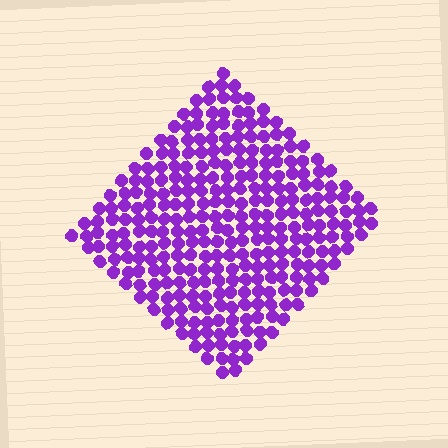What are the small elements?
The small elements are circles.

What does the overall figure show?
The overall figure shows a diamond.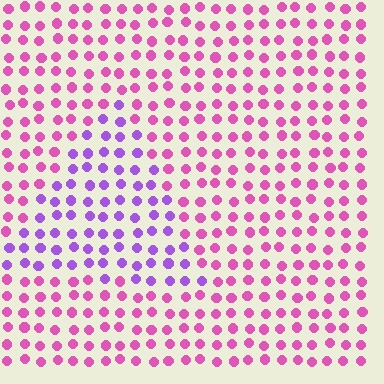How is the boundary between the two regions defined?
The boundary is defined purely by a slight shift in hue (about 42 degrees). Spacing, size, and orientation are identical on both sides.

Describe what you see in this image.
The image is filled with small pink elements in a uniform arrangement. A triangle-shaped region is visible where the elements are tinted to a slightly different hue, forming a subtle color boundary.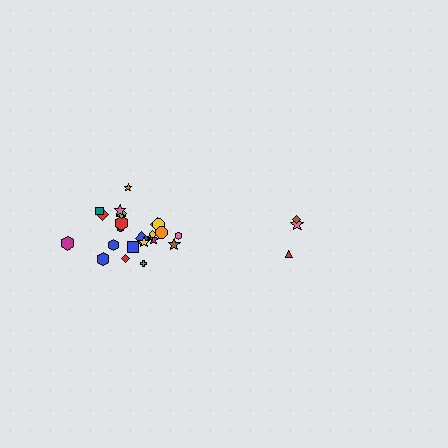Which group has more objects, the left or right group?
The left group.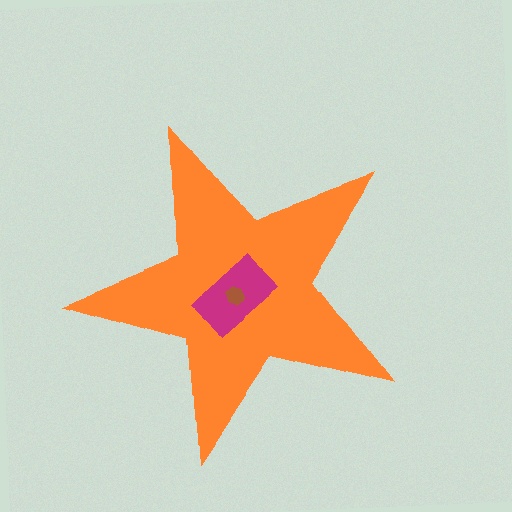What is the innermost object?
The brown hexagon.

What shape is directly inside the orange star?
The magenta rectangle.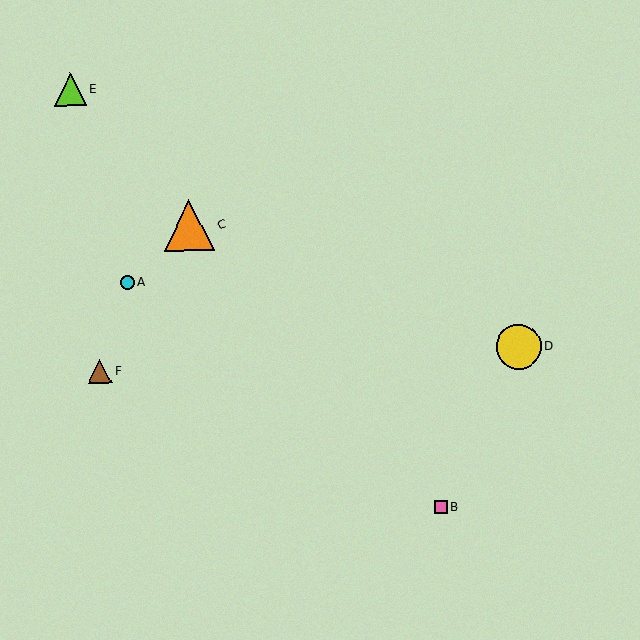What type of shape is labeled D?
Shape D is a yellow circle.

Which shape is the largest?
The orange triangle (labeled C) is the largest.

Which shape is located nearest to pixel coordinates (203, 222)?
The orange triangle (labeled C) at (189, 225) is nearest to that location.